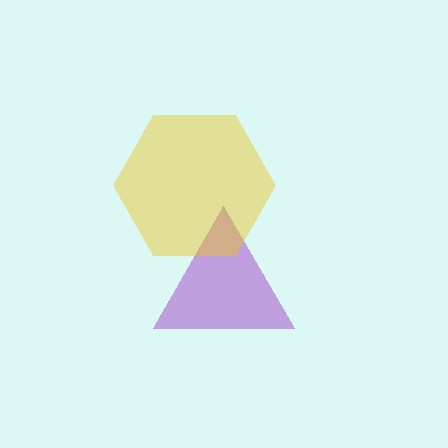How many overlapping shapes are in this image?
There are 2 overlapping shapes in the image.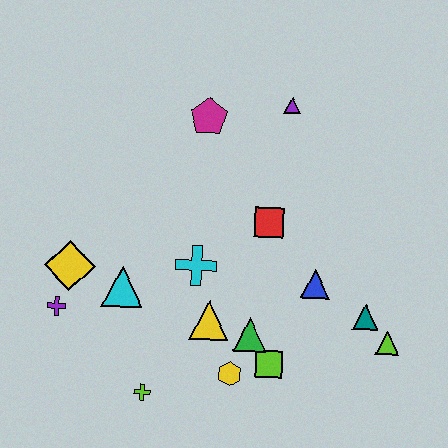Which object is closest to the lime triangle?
The teal triangle is closest to the lime triangle.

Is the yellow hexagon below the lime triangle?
Yes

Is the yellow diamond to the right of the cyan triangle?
No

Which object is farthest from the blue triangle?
The purple cross is farthest from the blue triangle.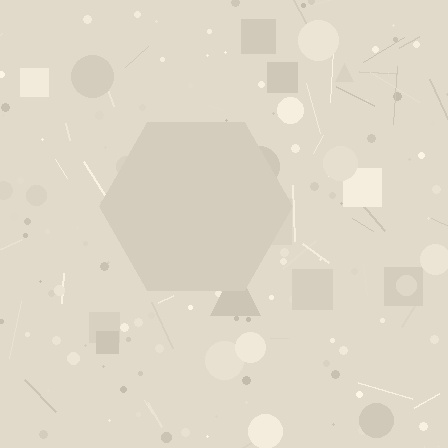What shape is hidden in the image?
A hexagon is hidden in the image.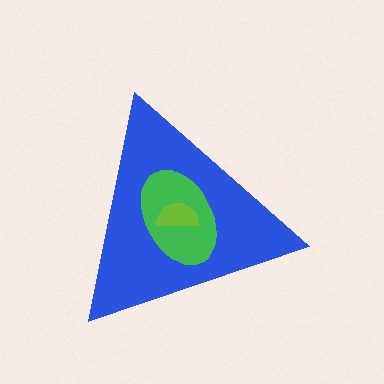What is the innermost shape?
The lime semicircle.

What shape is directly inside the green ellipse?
The lime semicircle.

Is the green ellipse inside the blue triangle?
Yes.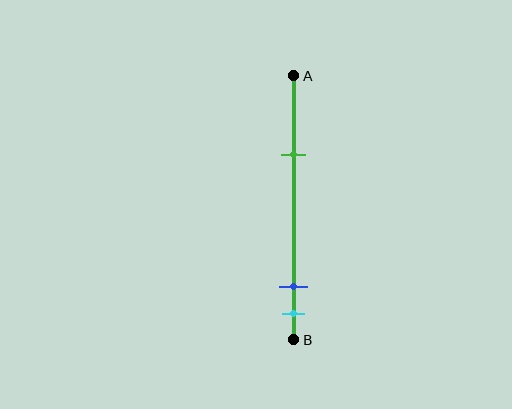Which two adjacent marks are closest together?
The blue and cyan marks are the closest adjacent pair.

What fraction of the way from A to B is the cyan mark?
The cyan mark is approximately 90% (0.9) of the way from A to B.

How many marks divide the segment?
There are 3 marks dividing the segment.